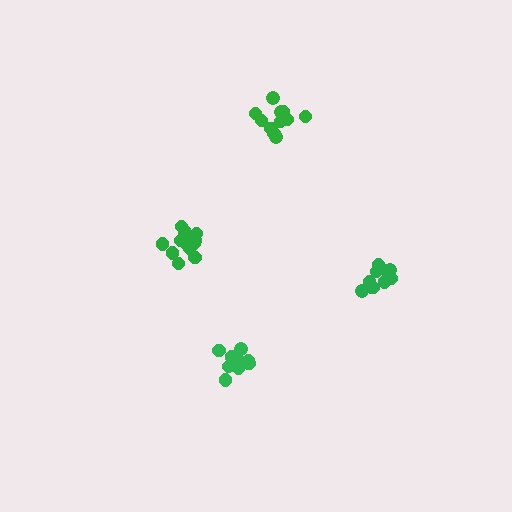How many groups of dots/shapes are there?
There are 4 groups.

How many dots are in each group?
Group 1: 14 dots, Group 2: 12 dots, Group 3: 10 dots, Group 4: 11 dots (47 total).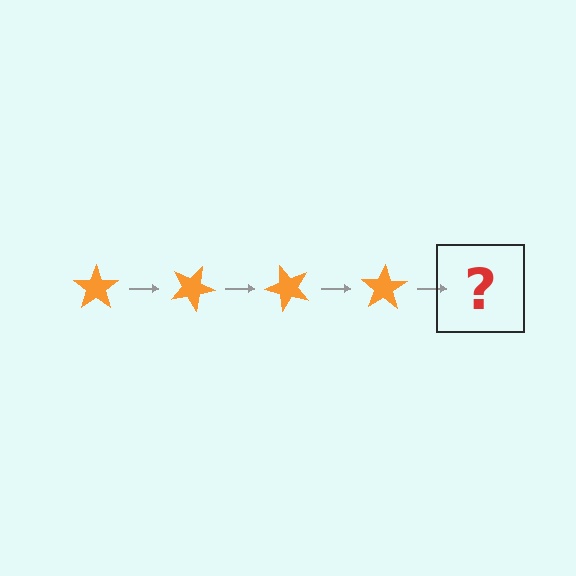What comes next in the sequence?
The next element should be an orange star rotated 100 degrees.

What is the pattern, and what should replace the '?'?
The pattern is that the star rotates 25 degrees each step. The '?' should be an orange star rotated 100 degrees.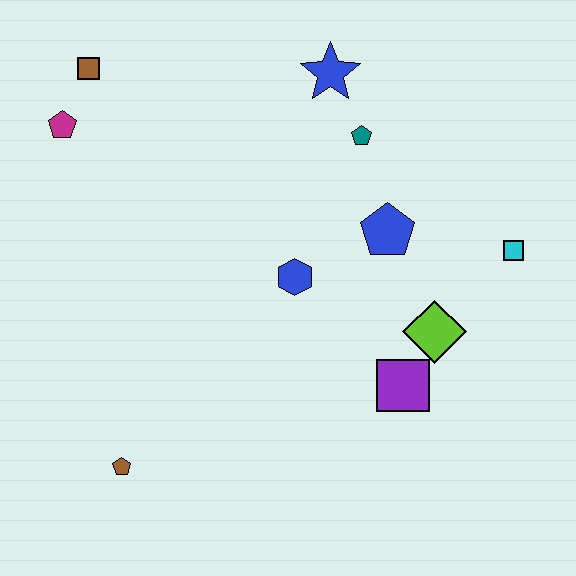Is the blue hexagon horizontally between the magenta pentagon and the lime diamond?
Yes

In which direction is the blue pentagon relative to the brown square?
The blue pentagon is to the right of the brown square.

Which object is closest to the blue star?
The teal pentagon is closest to the blue star.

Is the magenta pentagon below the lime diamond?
No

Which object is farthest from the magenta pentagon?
The cyan square is farthest from the magenta pentagon.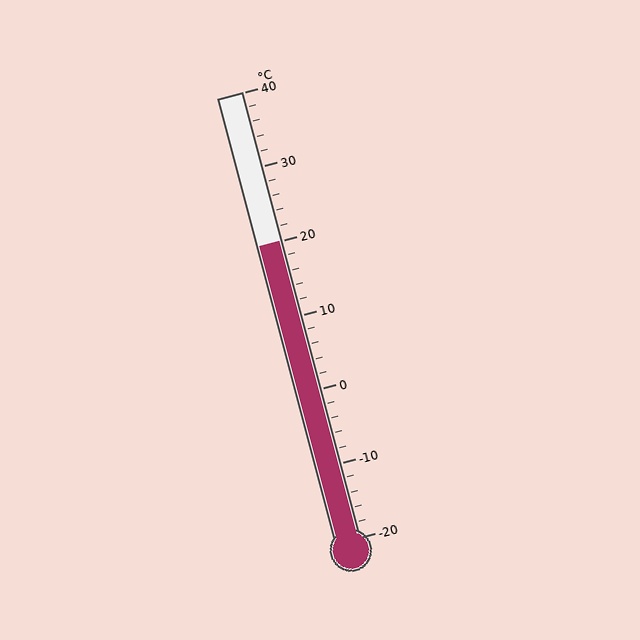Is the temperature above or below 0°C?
The temperature is above 0°C.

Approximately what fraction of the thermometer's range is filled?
The thermometer is filled to approximately 65% of its range.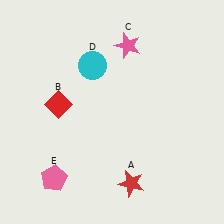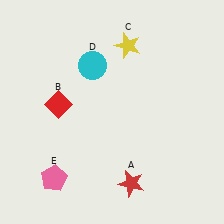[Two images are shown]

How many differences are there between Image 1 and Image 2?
There is 1 difference between the two images.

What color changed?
The star (C) changed from pink in Image 1 to yellow in Image 2.